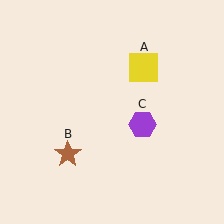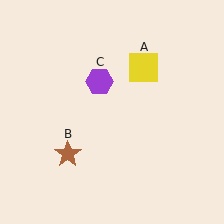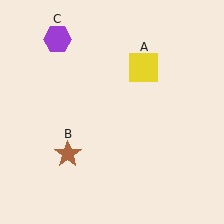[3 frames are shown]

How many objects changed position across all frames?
1 object changed position: purple hexagon (object C).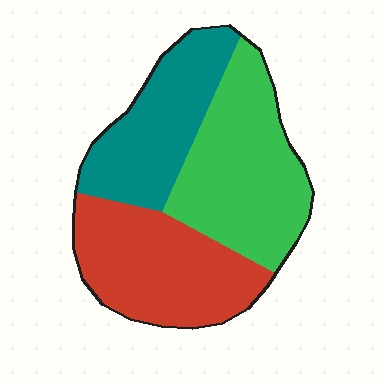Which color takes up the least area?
Teal, at roughly 30%.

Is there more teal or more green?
Green.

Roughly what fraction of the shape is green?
Green takes up about three eighths (3/8) of the shape.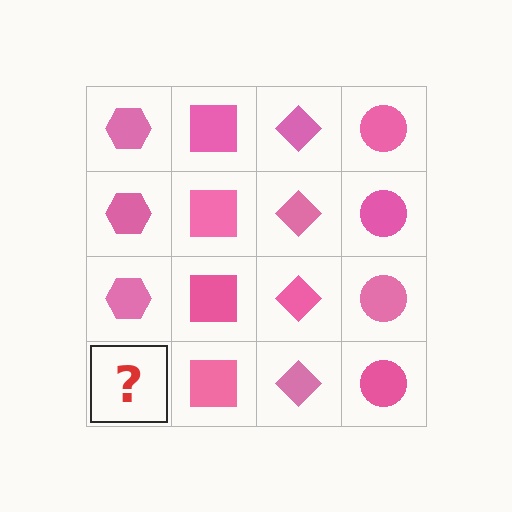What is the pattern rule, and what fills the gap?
The rule is that each column has a consistent shape. The gap should be filled with a pink hexagon.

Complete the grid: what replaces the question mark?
The question mark should be replaced with a pink hexagon.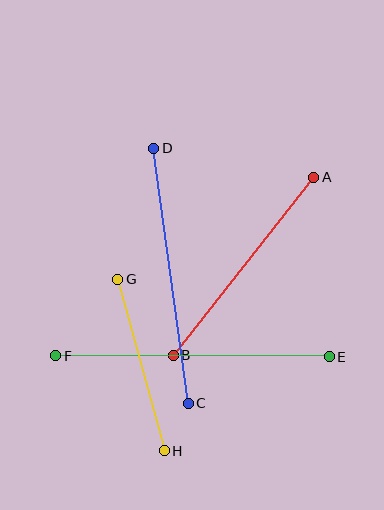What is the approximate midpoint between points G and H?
The midpoint is at approximately (141, 365) pixels.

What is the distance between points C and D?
The distance is approximately 257 pixels.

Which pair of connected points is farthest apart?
Points E and F are farthest apart.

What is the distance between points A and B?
The distance is approximately 227 pixels.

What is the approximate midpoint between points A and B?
The midpoint is at approximately (243, 266) pixels.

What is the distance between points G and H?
The distance is approximately 178 pixels.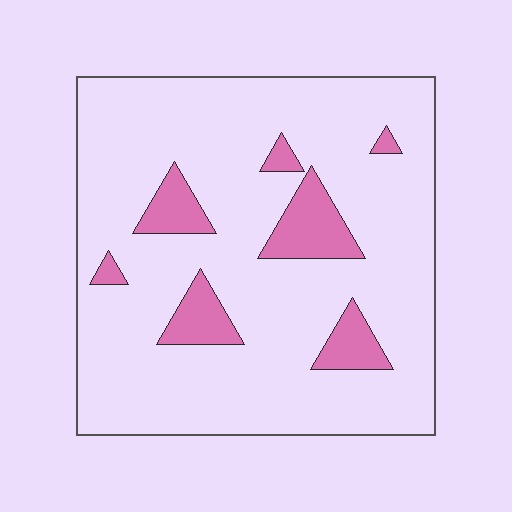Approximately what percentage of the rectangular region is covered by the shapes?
Approximately 15%.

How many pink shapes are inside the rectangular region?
7.